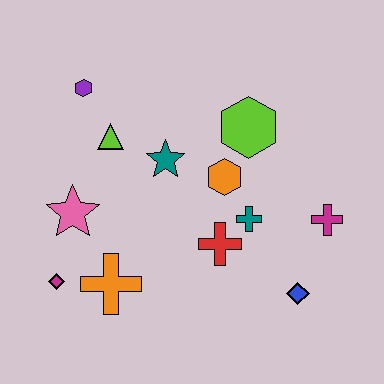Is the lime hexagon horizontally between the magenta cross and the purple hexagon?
Yes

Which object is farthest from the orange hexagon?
The magenta diamond is farthest from the orange hexagon.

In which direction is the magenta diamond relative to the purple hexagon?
The magenta diamond is below the purple hexagon.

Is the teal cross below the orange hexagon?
Yes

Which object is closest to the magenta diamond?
The orange cross is closest to the magenta diamond.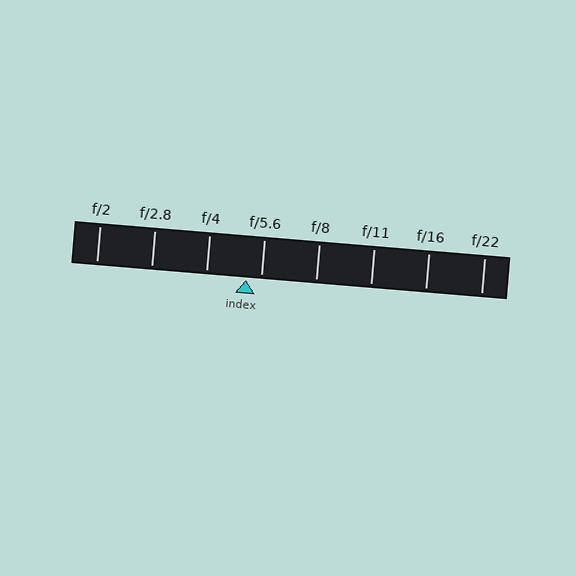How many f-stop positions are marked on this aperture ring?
There are 8 f-stop positions marked.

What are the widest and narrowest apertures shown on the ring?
The widest aperture shown is f/2 and the narrowest is f/22.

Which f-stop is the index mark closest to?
The index mark is closest to f/5.6.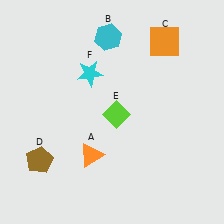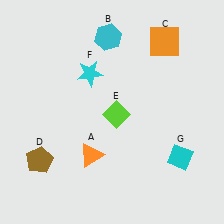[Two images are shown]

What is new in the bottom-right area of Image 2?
A cyan diamond (G) was added in the bottom-right area of Image 2.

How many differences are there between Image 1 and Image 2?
There is 1 difference between the two images.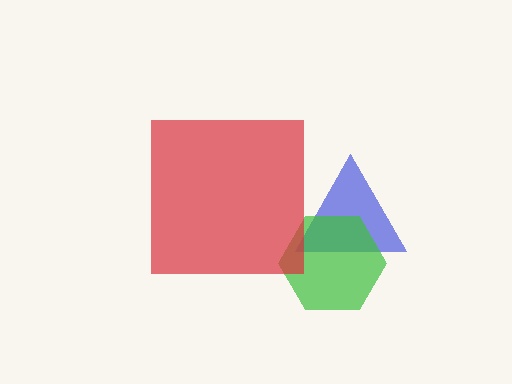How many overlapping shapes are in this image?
There are 3 overlapping shapes in the image.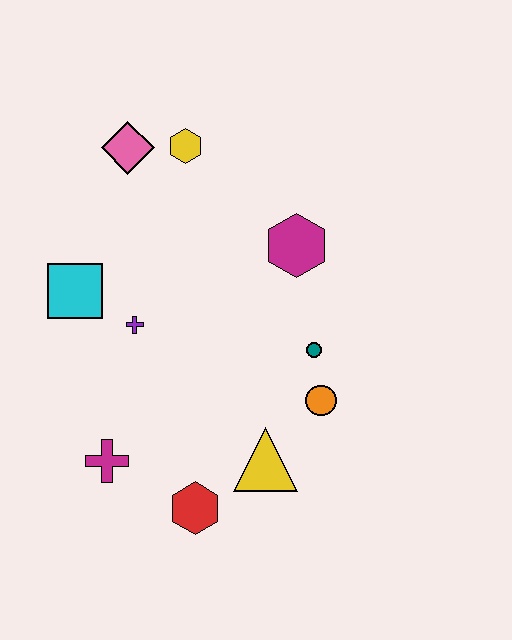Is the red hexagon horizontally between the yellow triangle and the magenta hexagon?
No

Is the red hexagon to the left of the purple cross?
No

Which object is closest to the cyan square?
The purple cross is closest to the cyan square.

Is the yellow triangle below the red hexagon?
No